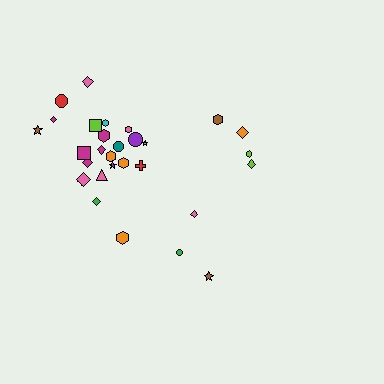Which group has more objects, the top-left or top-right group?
The top-left group.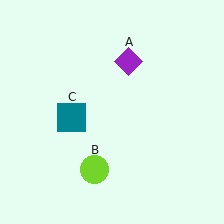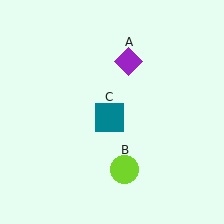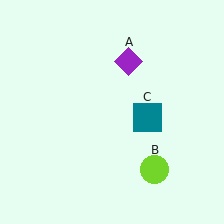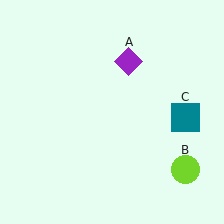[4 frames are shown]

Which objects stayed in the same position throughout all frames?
Purple diamond (object A) remained stationary.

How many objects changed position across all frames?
2 objects changed position: lime circle (object B), teal square (object C).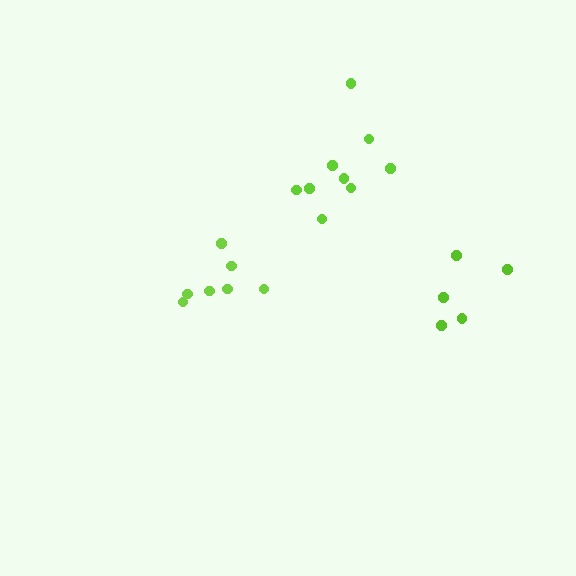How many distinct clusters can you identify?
There are 3 distinct clusters.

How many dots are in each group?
Group 1: 7 dots, Group 2: 9 dots, Group 3: 5 dots (21 total).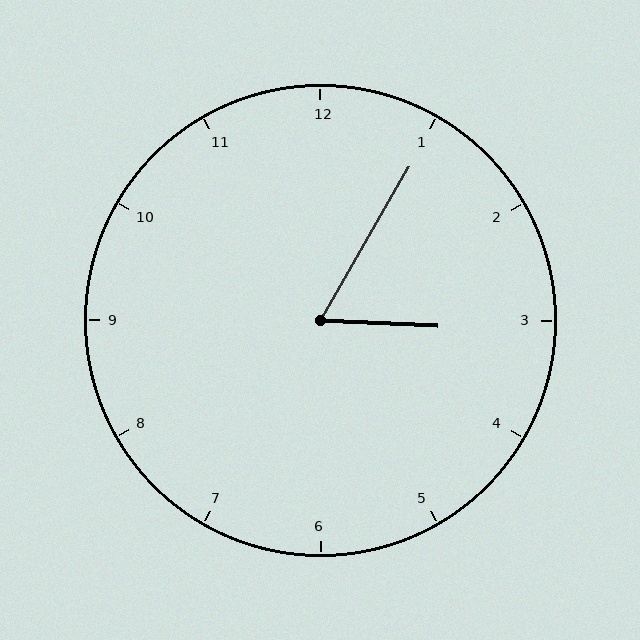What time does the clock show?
3:05.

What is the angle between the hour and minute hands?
Approximately 62 degrees.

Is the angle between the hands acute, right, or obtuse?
It is acute.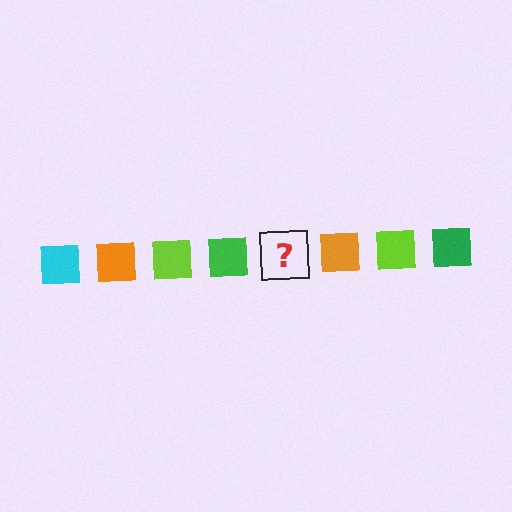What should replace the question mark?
The question mark should be replaced with a cyan square.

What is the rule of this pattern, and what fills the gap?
The rule is that the pattern cycles through cyan, orange, lime, green squares. The gap should be filled with a cyan square.